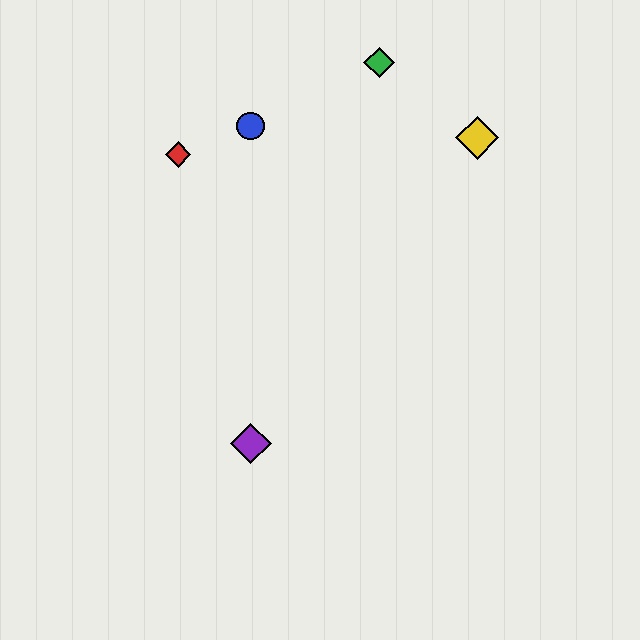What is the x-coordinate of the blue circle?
The blue circle is at x≈251.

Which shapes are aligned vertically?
The blue circle, the purple diamond are aligned vertically.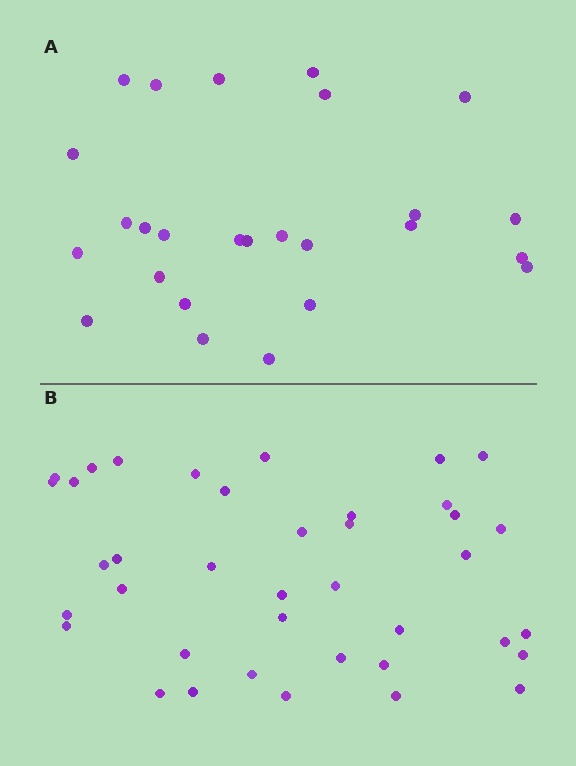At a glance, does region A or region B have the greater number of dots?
Region B (the bottom region) has more dots.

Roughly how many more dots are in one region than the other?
Region B has approximately 15 more dots than region A.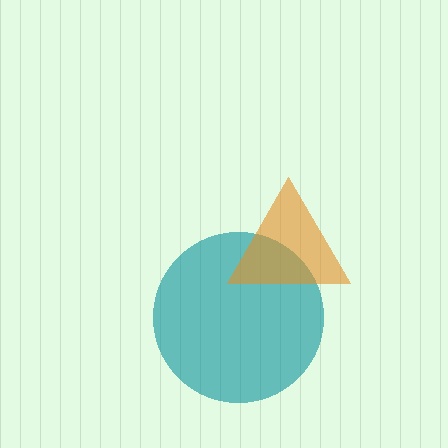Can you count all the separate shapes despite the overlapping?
Yes, there are 2 separate shapes.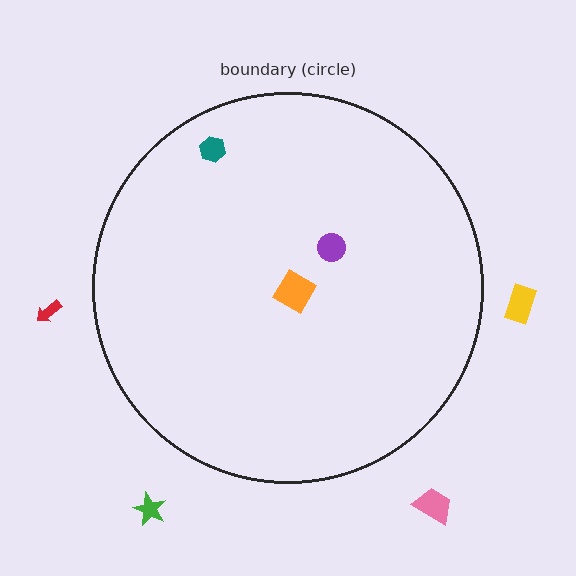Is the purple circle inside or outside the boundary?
Inside.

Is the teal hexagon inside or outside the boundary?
Inside.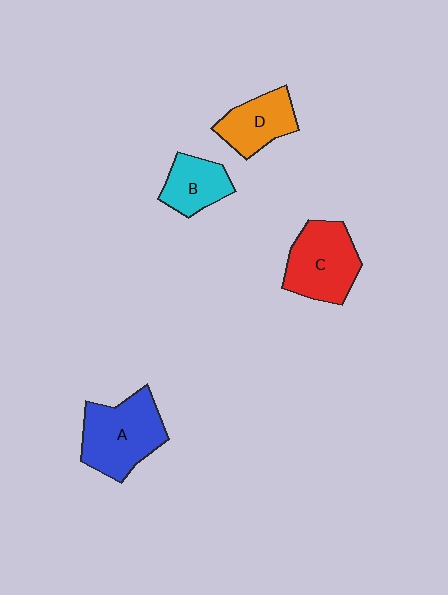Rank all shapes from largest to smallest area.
From largest to smallest: A (blue), C (red), D (orange), B (cyan).